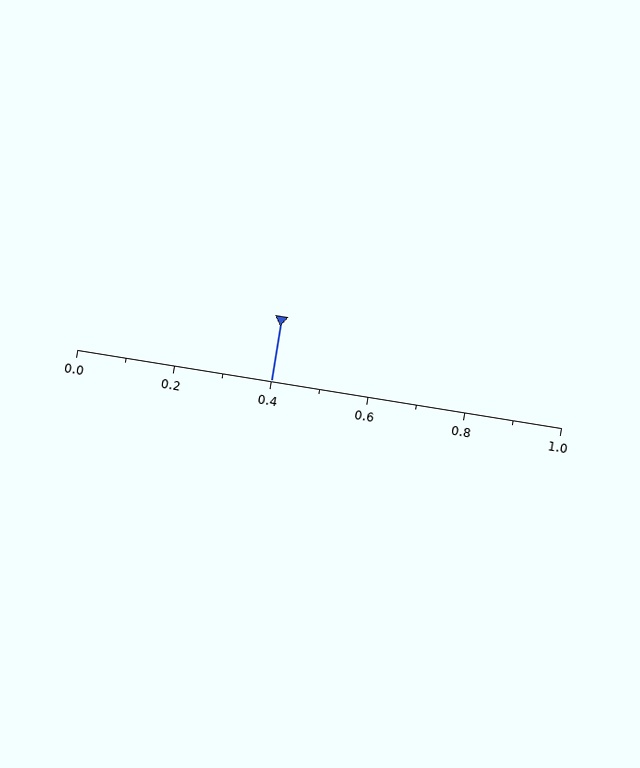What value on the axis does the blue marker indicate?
The marker indicates approximately 0.4.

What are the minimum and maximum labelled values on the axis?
The axis runs from 0.0 to 1.0.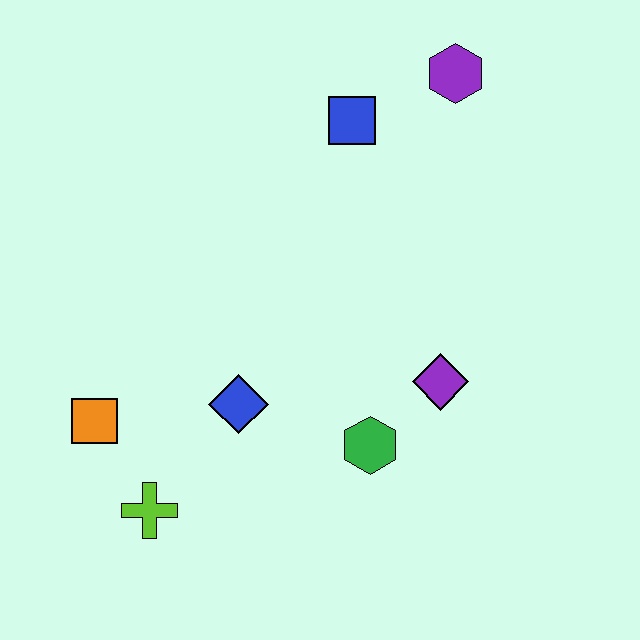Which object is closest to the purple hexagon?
The blue square is closest to the purple hexagon.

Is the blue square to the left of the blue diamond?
No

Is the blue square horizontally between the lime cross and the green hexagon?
Yes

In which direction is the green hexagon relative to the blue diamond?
The green hexagon is to the right of the blue diamond.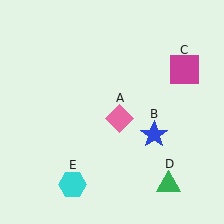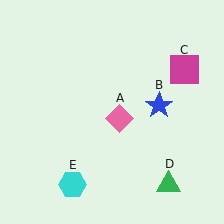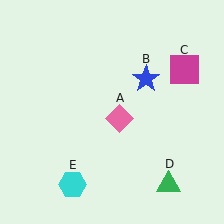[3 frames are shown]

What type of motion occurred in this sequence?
The blue star (object B) rotated counterclockwise around the center of the scene.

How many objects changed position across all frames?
1 object changed position: blue star (object B).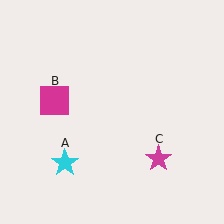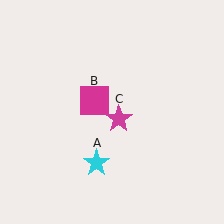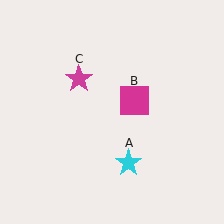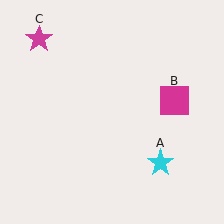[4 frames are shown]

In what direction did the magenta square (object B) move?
The magenta square (object B) moved right.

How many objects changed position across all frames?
3 objects changed position: cyan star (object A), magenta square (object B), magenta star (object C).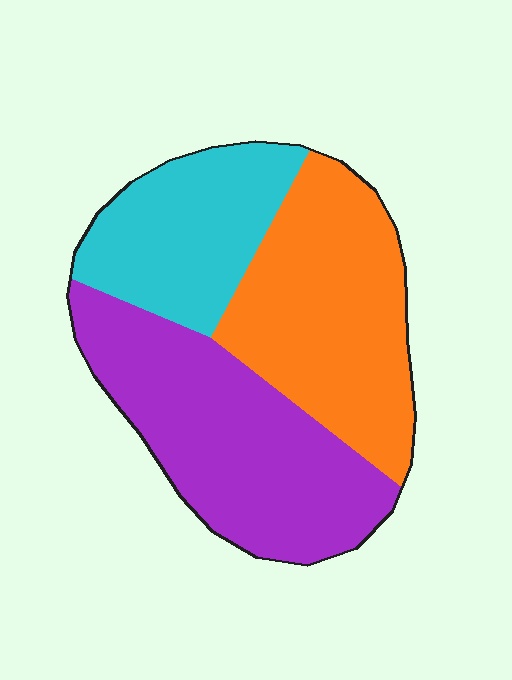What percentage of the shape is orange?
Orange takes up about three eighths (3/8) of the shape.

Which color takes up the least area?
Cyan, at roughly 25%.